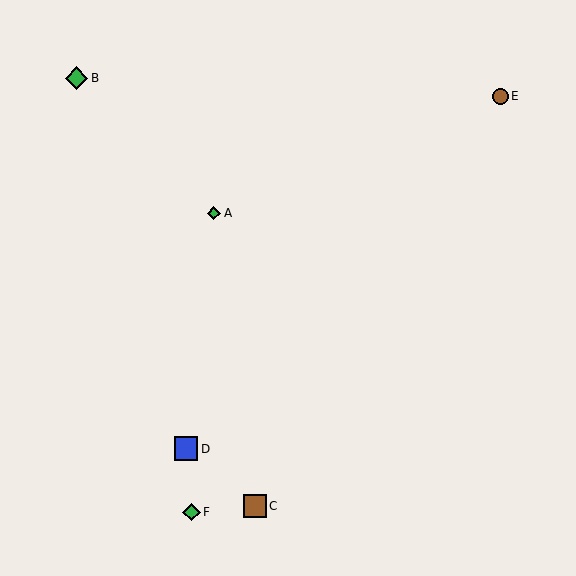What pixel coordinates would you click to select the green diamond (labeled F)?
Click at (191, 512) to select the green diamond F.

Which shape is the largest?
The blue square (labeled D) is the largest.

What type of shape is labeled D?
Shape D is a blue square.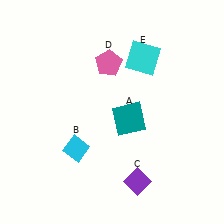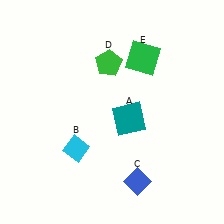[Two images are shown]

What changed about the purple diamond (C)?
In Image 1, C is purple. In Image 2, it changed to blue.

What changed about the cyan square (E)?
In Image 1, E is cyan. In Image 2, it changed to green.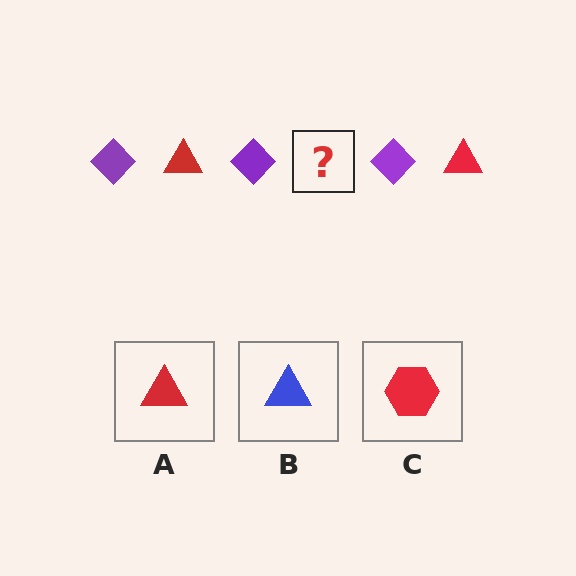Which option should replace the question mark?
Option A.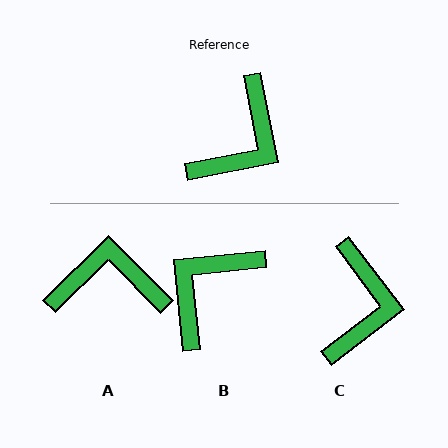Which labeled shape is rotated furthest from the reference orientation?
B, about 175 degrees away.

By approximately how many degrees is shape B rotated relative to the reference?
Approximately 175 degrees counter-clockwise.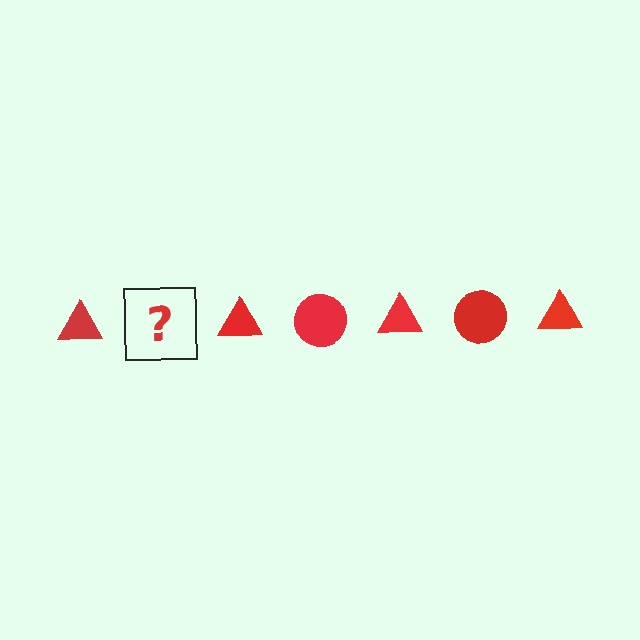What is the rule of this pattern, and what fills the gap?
The rule is that the pattern cycles through triangle, circle shapes in red. The gap should be filled with a red circle.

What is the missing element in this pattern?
The missing element is a red circle.